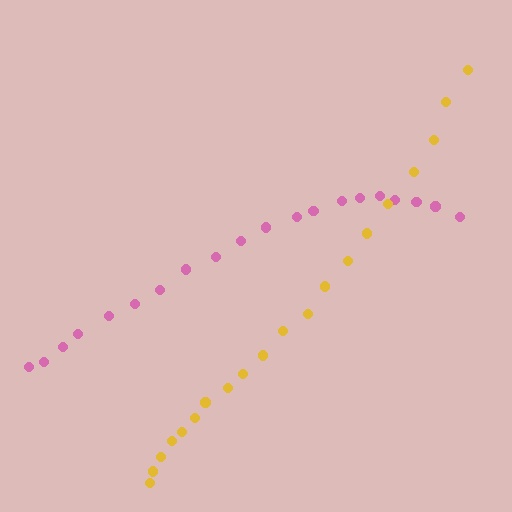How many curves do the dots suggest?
There are 2 distinct paths.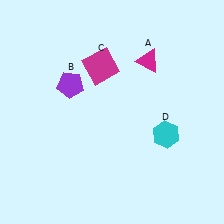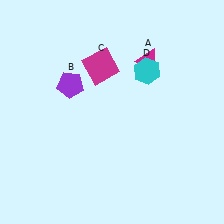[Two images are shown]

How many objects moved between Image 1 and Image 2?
1 object moved between the two images.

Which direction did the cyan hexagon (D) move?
The cyan hexagon (D) moved up.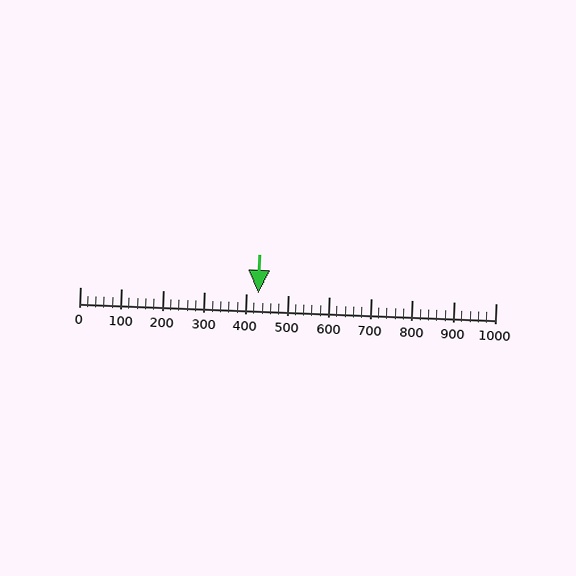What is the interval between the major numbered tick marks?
The major tick marks are spaced 100 units apart.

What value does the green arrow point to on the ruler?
The green arrow points to approximately 430.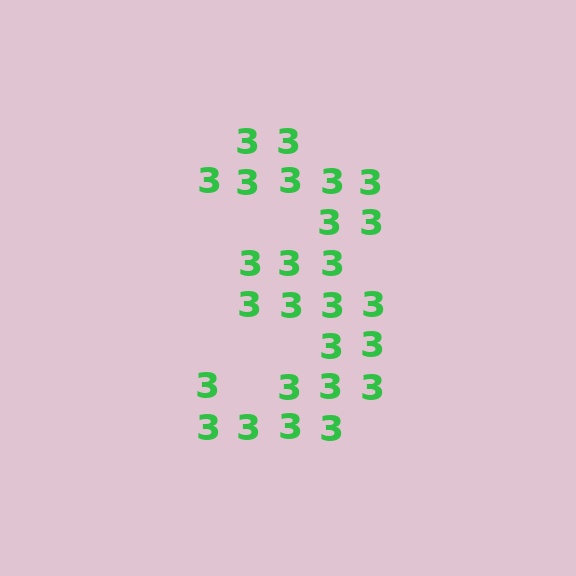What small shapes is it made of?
It is made of small digit 3's.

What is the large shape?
The large shape is the digit 3.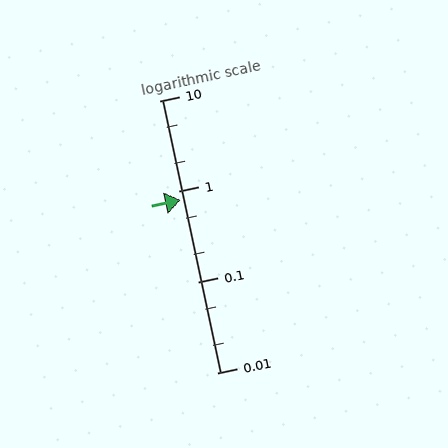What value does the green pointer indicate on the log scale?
The pointer indicates approximately 0.8.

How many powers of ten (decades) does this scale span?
The scale spans 3 decades, from 0.01 to 10.